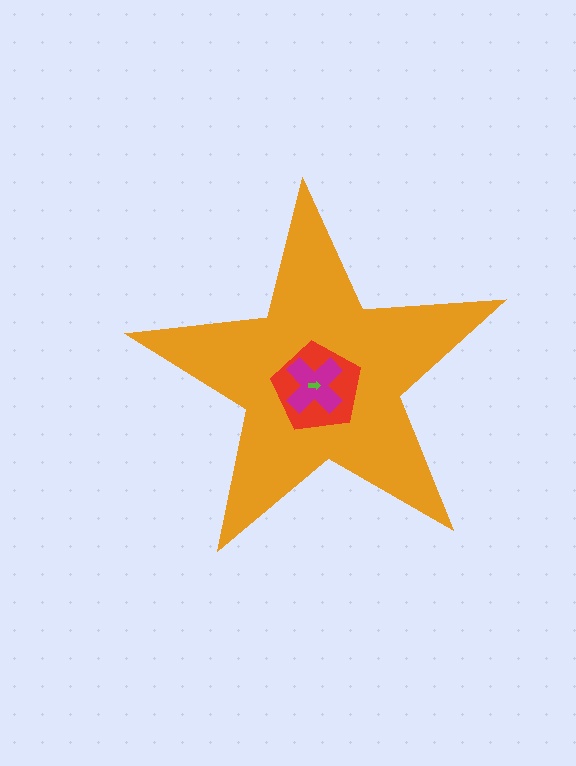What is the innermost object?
The lime arrow.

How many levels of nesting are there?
4.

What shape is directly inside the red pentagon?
The magenta cross.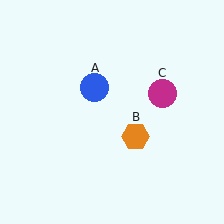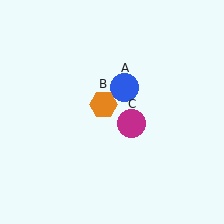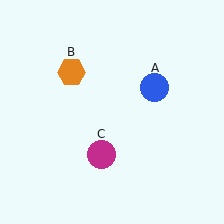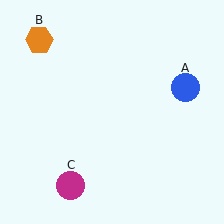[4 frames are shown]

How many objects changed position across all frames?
3 objects changed position: blue circle (object A), orange hexagon (object B), magenta circle (object C).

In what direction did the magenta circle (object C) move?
The magenta circle (object C) moved down and to the left.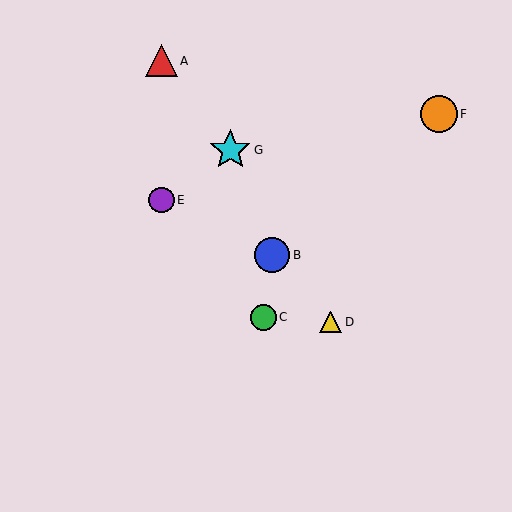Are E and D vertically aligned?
No, E is at x≈161 and D is at x≈331.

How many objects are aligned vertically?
2 objects (A, E) are aligned vertically.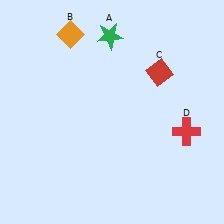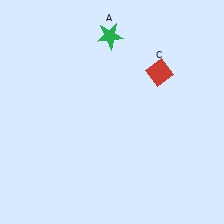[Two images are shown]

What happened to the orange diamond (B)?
The orange diamond (B) was removed in Image 2. It was in the top-left area of Image 1.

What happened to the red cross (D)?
The red cross (D) was removed in Image 2. It was in the bottom-right area of Image 1.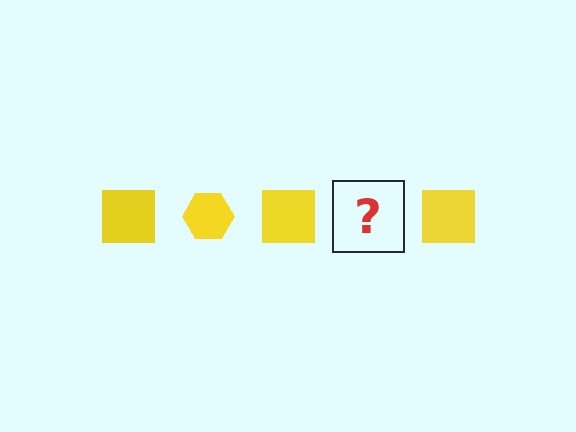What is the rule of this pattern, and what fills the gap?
The rule is that the pattern cycles through square, hexagon shapes in yellow. The gap should be filled with a yellow hexagon.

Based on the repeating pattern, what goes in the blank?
The blank should be a yellow hexagon.